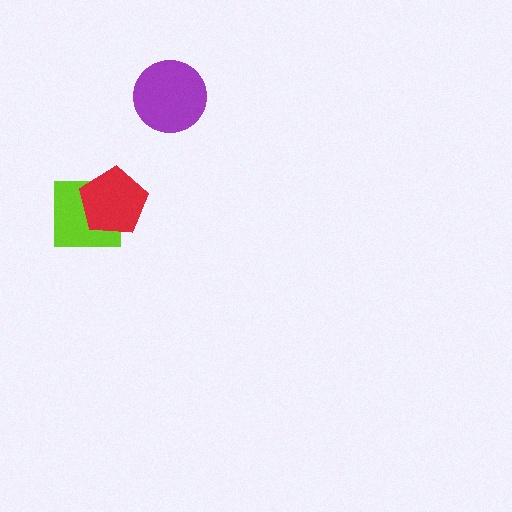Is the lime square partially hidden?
Yes, it is partially covered by another shape.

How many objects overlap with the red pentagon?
1 object overlaps with the red pentagon.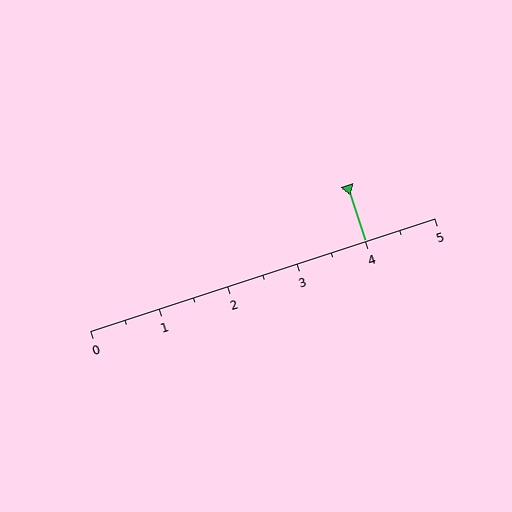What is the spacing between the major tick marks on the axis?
The major ticks are spaced 1 apart.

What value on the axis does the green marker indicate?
The marker indicates approximately 4.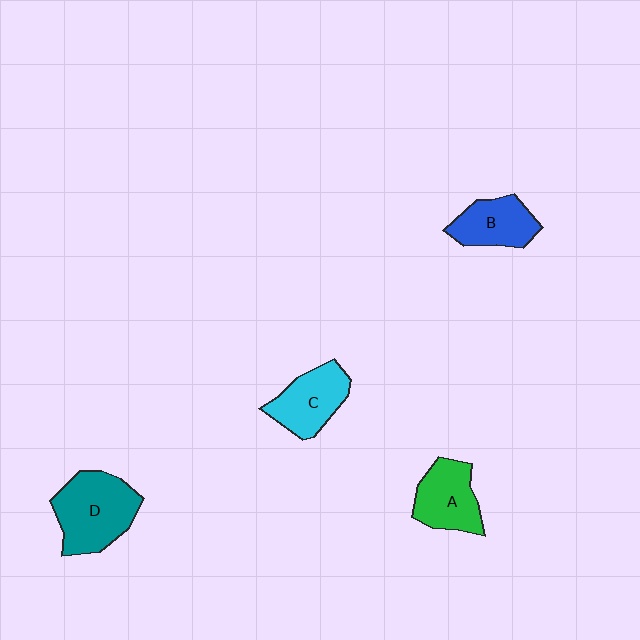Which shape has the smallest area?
Shape B (blue).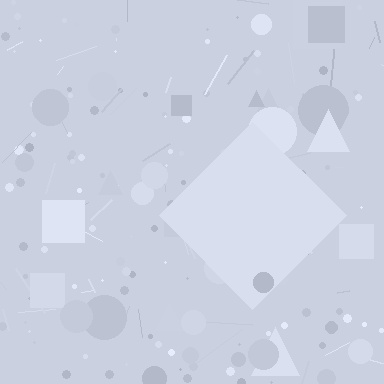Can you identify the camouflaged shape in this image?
The camouflaged shape is a diamond.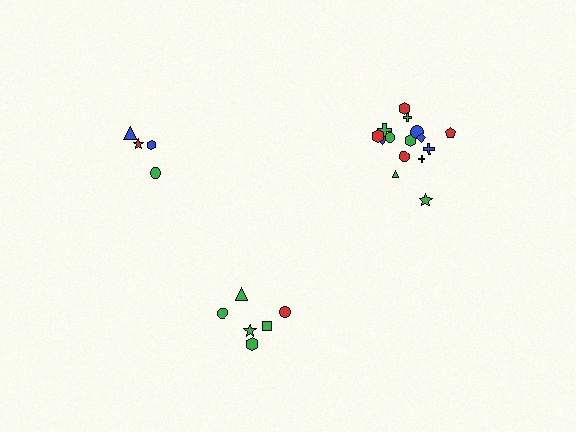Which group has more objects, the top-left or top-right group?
The top-right group.